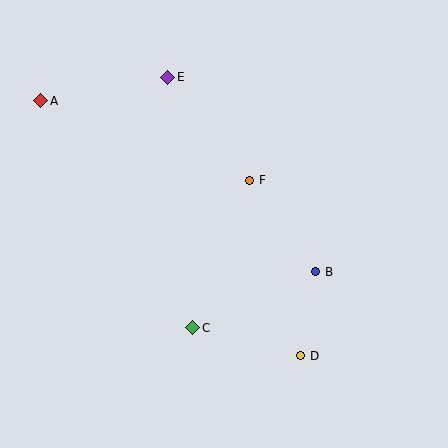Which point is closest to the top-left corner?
Point A is closest to the top-left corner.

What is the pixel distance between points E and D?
The distance between E and D is 309 pixels.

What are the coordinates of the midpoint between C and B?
The midpoint between C and B is at (254, 300).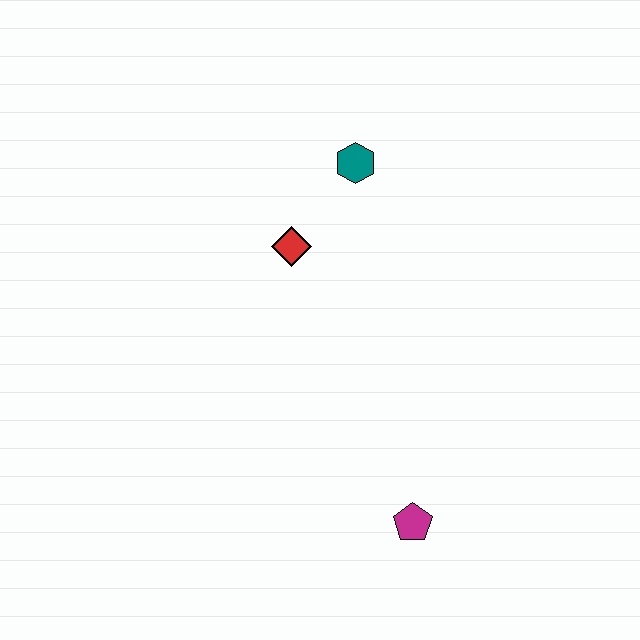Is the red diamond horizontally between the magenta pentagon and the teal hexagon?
No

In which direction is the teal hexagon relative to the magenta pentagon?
The teal hexagon is above the magenta pentagon.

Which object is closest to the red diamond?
The teal hexagon is closest to the red diamond.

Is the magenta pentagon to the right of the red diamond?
Yes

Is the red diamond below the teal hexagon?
Yes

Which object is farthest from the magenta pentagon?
The teal hexagon is farthest from the magenta pentagon.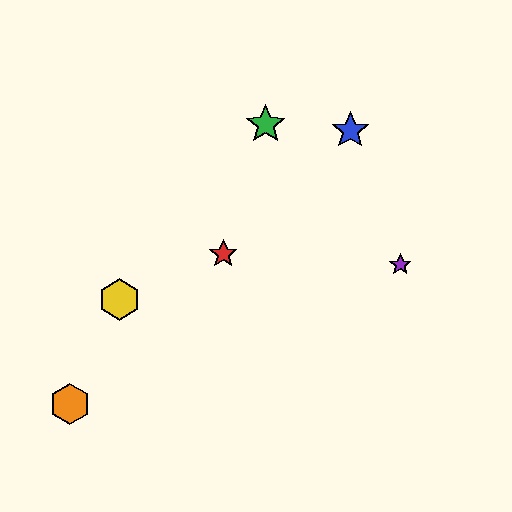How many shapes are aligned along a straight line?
3 shapes (the red star, the blue star, the orange hexagon) are aligned along a straight line.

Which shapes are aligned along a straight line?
The red star, the blue star, the orange hexagon are aligned along a straight line.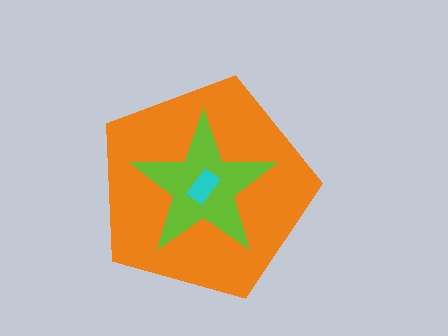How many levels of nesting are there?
3.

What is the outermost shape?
The orange pentagon.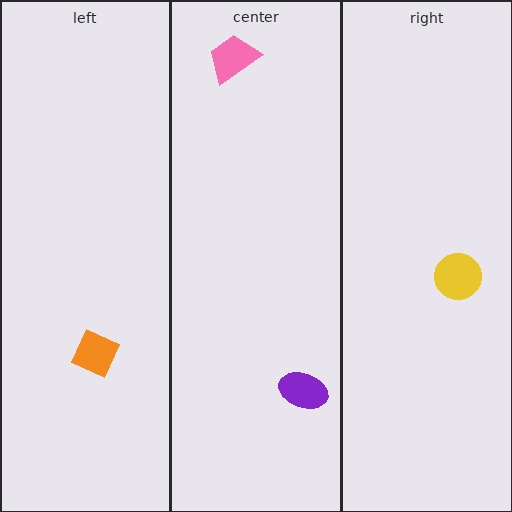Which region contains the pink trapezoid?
The center region.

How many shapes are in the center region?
2.